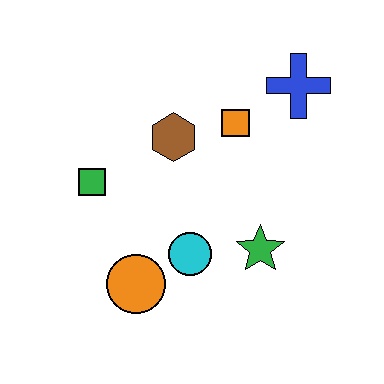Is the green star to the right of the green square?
Yes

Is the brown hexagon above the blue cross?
No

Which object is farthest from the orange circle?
The blue cross is farthest from the orange circle.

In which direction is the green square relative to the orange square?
The green square is to the left of the orange square.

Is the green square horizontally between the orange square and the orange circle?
No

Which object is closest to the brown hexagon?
The orange square is closest to the brown hexagon.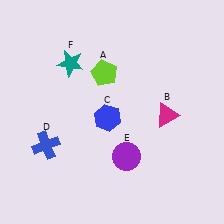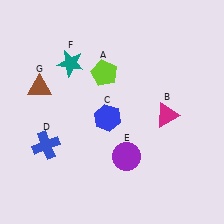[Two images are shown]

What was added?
A brown triangle (G) was added in Image 2.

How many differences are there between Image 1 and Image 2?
There is 1 difference between the two images.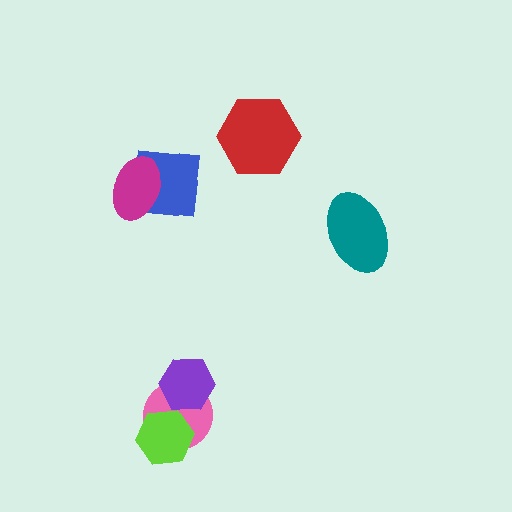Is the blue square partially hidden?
Yes, it is partially covered by another shape.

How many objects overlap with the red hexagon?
0 objects overlap with the red hexagon.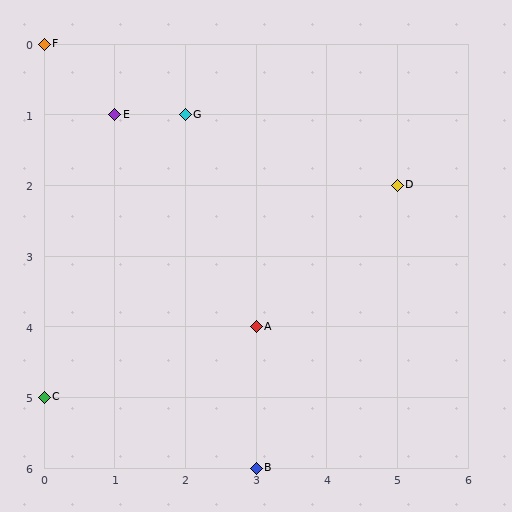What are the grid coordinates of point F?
Point F is at grid coordinates (0, 0).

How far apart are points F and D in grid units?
Points F and D are 5 columns and 2 rows apart (about 5.4 grid units diagonally).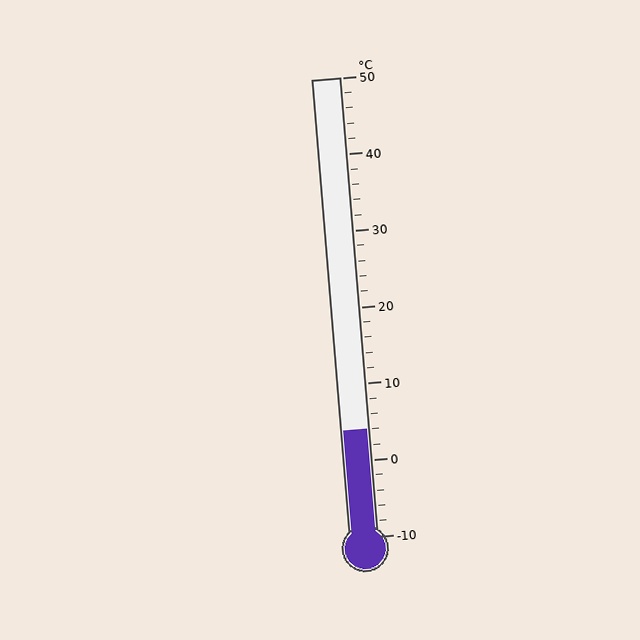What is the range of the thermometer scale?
The thermometer scale ranges from -10°C to 50°C.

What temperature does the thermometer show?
The thermometer shows approximately 4°C.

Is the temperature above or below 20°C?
The temperature is below 20°C.